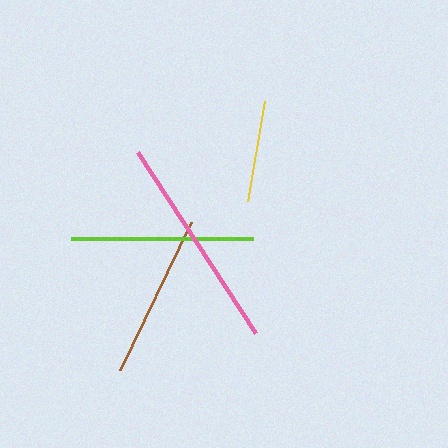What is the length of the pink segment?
The pink segment is approximately 217 pixels long.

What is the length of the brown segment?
The brown segment is approximately 164 pixels long.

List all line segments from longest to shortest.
From longest to shortest: pink, lime, brown, yellow.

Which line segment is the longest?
The pink line is the longest at approximately 217 pixels.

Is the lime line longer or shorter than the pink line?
The pink line is longer than the lime line.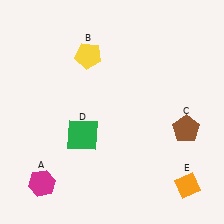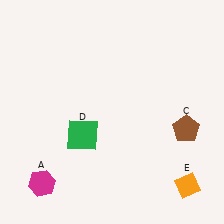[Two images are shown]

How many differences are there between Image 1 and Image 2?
There is 1 difference between the two images.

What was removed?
The yellow pentagon (B) was removed in Image 2.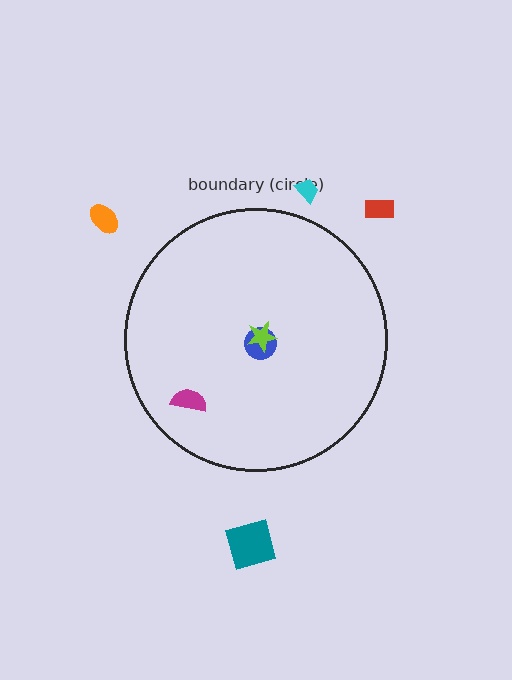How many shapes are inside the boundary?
3 inside, 4 outside.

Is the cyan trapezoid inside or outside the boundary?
Outside.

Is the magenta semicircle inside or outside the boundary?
Inside.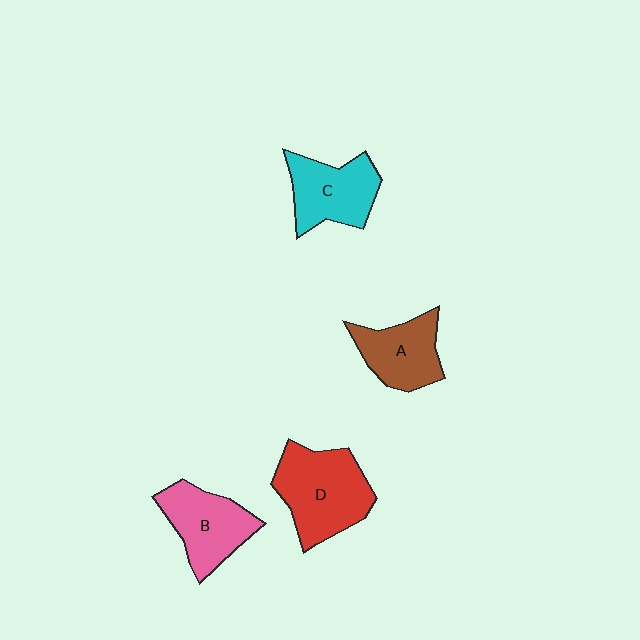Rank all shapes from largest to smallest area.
From largest to smallest: D (red), B (pink), C (cyan), A (brown).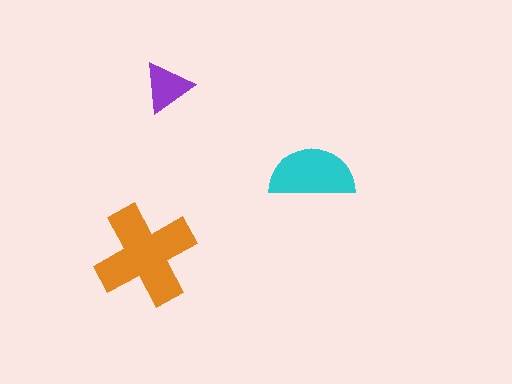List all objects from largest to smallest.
The orange cross, the cyan semicircle, the purple triangle.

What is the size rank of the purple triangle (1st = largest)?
3rd.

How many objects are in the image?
There are 3 objects in the image.